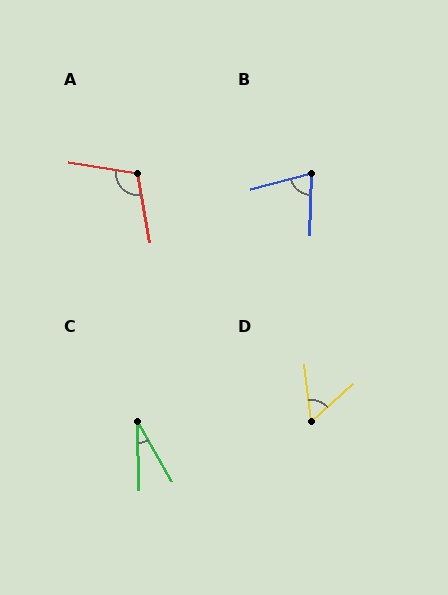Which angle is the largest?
A, at approximately 110 degrees.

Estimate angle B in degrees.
Approximately 75 degrees.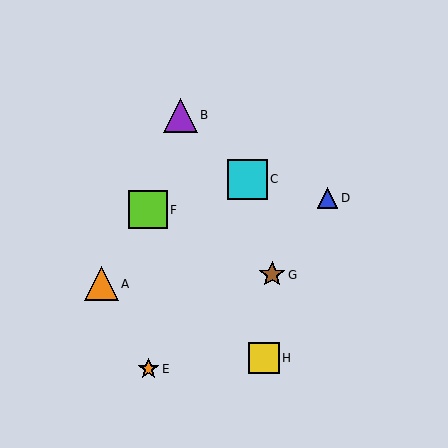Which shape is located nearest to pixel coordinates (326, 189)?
The blue triangle (labeled D) at (328, 198) is nearest to that location.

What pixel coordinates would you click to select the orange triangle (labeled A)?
Click at (101, 284) to select the orange triangle A.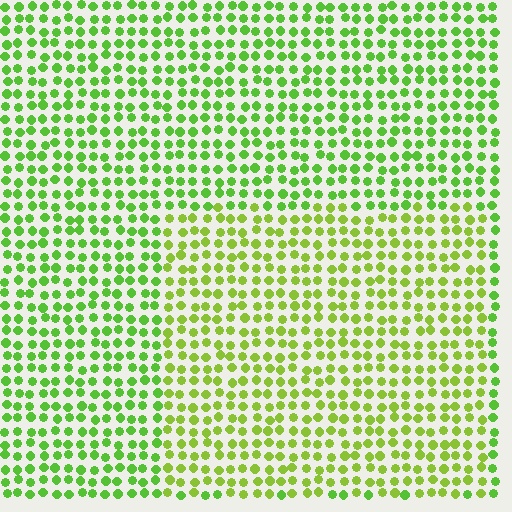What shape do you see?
I see a rectangle.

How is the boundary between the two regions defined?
The boundary is defined purely by a slight shift in hue (about 22 degrees). Spacing, size, and orientation are identical on both sides.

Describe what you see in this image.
The image is filled with small lime elements in a uniform arrangement. A rectangle-shaped region is visible where the elements are tinted to a slightly different hue, forming a subtle color boundary.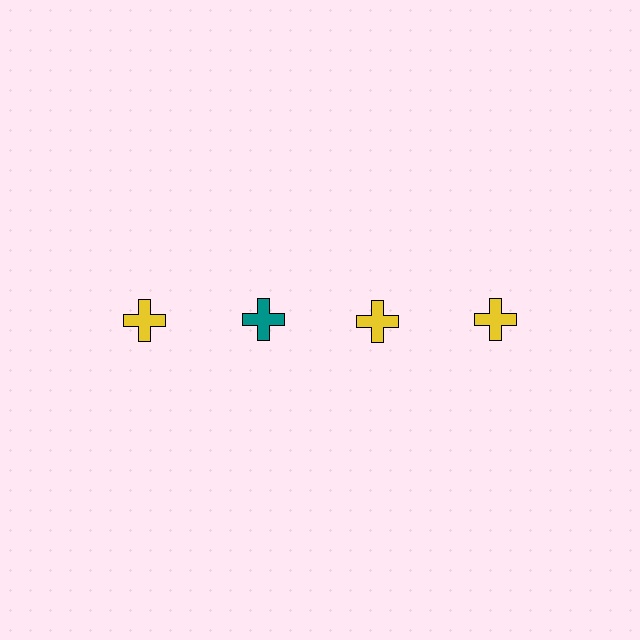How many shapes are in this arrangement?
There are 4 shapes arranged in a grid pattern.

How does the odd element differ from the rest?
It has a different color: teal instead of yellow.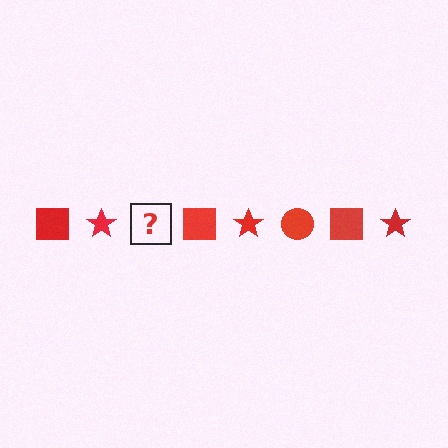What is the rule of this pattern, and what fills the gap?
The rule is that the pattern cycles through square, star, circle shapes in red. The gap should be filled with a red circle.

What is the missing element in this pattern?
The missing element is a red circle.